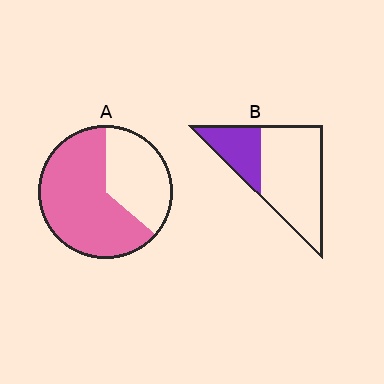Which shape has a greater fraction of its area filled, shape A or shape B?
Shape A.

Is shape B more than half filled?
No.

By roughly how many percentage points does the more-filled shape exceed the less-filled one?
By roughly 35 percentage points (A over B).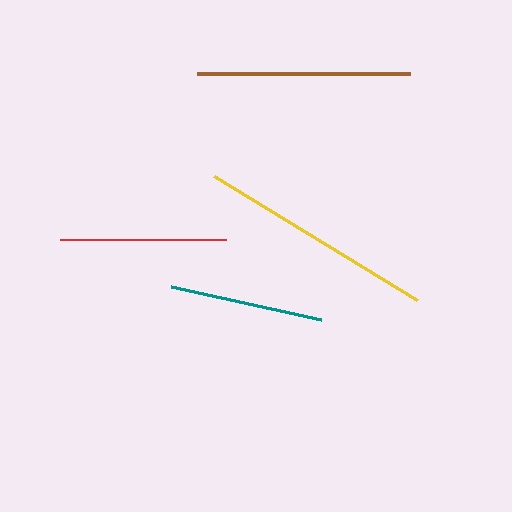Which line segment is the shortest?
The teal line is the shortest at approximately 154 pixels.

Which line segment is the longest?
The yellow line is the longest at approximately 239 pixels.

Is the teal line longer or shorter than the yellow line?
The yellow line is longer than the teal line.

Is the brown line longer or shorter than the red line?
The brown line is longer than the red line.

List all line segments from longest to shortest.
From longest to shortest: yellow, brown, red, teal.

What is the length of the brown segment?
The brown segment is approximately 213 pixels long.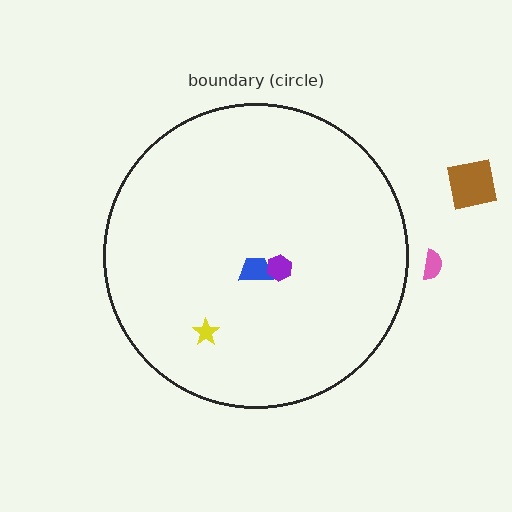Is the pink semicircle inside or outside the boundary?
Outside.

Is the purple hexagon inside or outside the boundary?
Inside.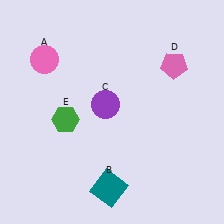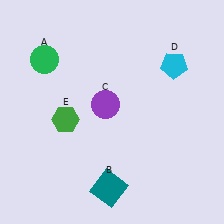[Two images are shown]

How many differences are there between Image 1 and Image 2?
There are 2 differences between the two images.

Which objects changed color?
A changed from pink to green. D changed from pink to cyan.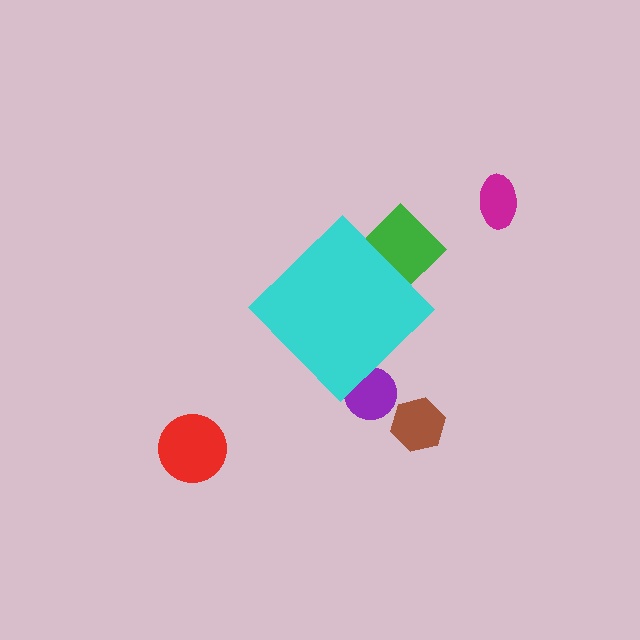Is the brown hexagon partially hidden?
No, the brown hexagon is fully visible.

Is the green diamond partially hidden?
Yes, the green diamond is partially hidden behind the cyan diamond.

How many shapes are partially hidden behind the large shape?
2 shapes are partially hidden.